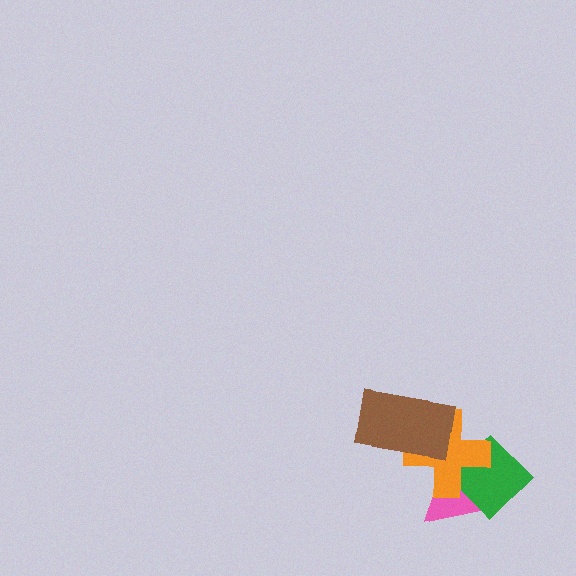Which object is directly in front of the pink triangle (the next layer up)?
The green diamond is directly in front of the pink triangle.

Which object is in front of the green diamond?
The orange cross is in front of the green diamond.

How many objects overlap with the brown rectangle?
1 object overlaps with the brown rectangle.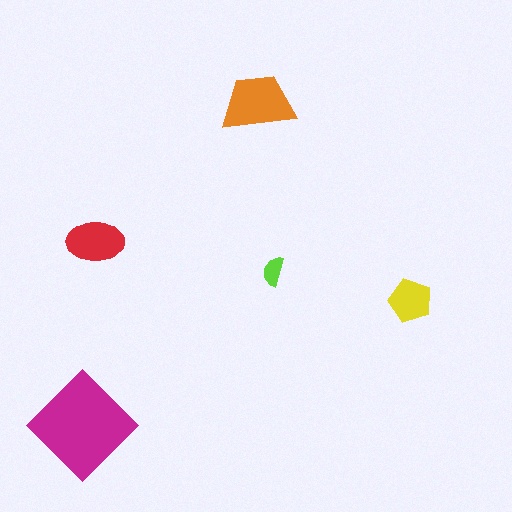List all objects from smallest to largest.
The lime semicircle, the yellow pentagon, the red ellipse, the orange trapezoid, the magenta diamond.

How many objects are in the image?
There are 5 objects in the image.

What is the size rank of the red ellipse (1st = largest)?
3rd.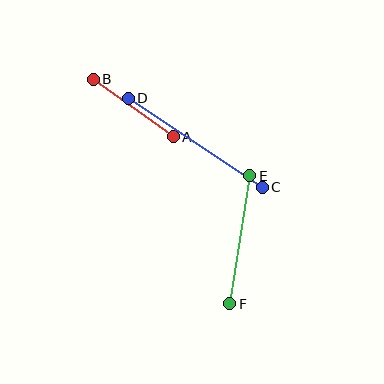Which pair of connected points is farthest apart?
Points C and D are farthest apart.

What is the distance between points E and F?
The distance is approximately 130 pixels.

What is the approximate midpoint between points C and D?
The midpoint is at approximately (195, 143) pixels.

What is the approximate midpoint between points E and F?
The midpoint is at approximately (240, 240) pixels.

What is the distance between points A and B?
The distance is approximately 99 pixels.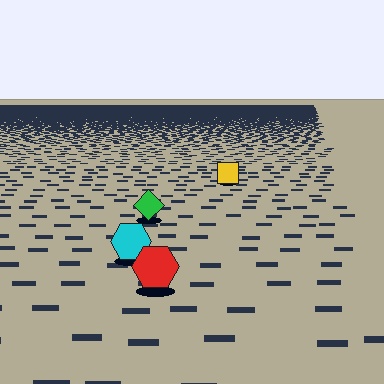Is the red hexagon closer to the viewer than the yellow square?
Yes. The red hexagon is closer — you can tell from the texture gradient: the ground texture is coarser near it.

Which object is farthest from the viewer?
The yellow square is farthest from the viewer. It appears smaller and the ground texture around it is denser.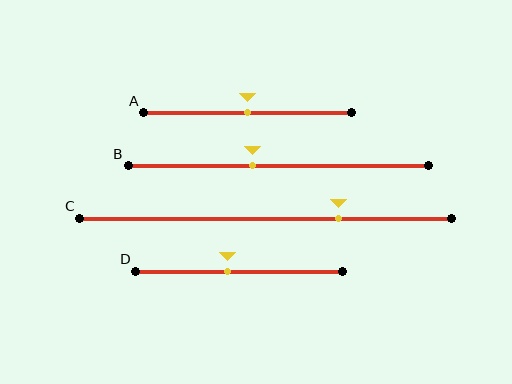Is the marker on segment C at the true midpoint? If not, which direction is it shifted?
No, the marker on segment C is shifted to the right by about 20% of the segment length.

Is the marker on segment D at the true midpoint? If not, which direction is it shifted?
No, the marker on segment D is shifted to the left by about 6% of the segment length.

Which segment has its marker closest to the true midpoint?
Segment A has its marker closest to the true midpoint.